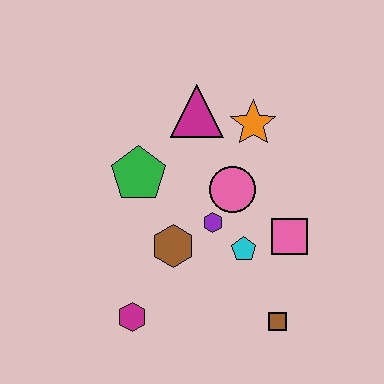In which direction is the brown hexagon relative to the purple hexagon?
The brown hexagon is to the left of the purple hexagon.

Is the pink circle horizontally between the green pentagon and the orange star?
Yes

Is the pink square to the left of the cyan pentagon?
No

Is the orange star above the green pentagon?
Yes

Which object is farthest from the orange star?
The magenta hexagon is farthest from the orange star.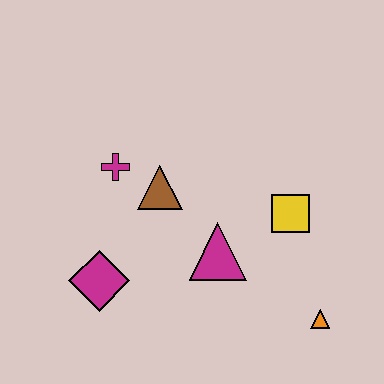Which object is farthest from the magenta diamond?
The orange triangle is farthest from the magenta diamond.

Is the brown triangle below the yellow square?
No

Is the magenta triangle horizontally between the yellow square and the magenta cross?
Yes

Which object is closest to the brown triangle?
The magenta cross is closest to the brown triangle.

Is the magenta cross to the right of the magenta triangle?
No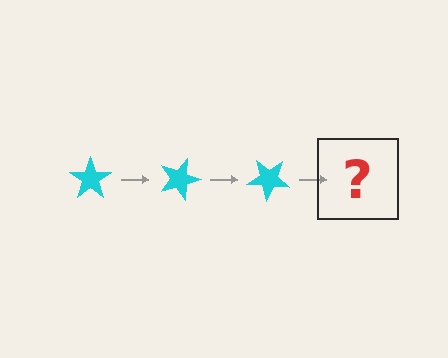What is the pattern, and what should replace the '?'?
The pattern is that the star rotates 20 degrees each step. The '?' should be a cyan star rotated 60 degrees.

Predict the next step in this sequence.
The next step is a cyan star rotated 60 degrees.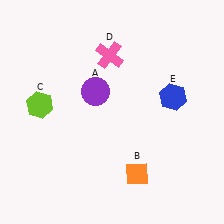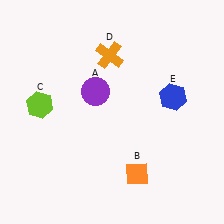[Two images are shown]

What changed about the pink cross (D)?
In Image 1, D is pink. In Image 2, it changed to orange.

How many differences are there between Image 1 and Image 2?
There is 1 difference between the two images.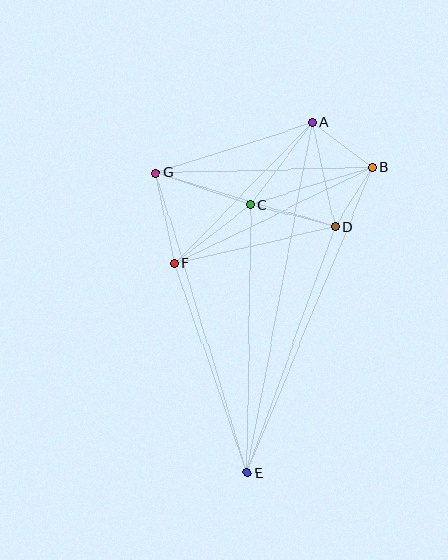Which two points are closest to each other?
Points B and D are closest to each other.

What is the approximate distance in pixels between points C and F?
The distance between C and F is approximately 97 pixels.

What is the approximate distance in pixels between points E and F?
The distance between E and F is approximately 221 pixels.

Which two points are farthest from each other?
Points A and E are farthest from each other.